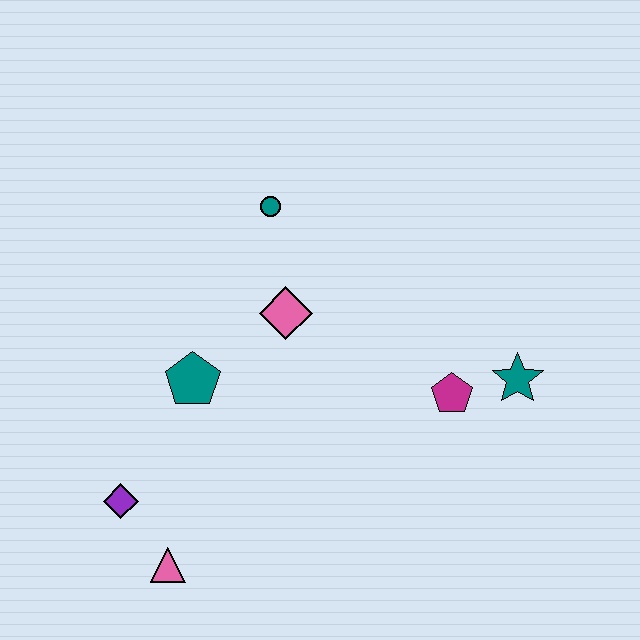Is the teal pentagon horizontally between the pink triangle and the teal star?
Yes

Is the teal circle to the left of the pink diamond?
Yes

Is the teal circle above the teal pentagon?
Yes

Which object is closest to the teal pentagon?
The pink diamond is closest to the teal pentagon.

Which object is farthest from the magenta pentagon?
The purple diamond is farthest from the magenta pentagon.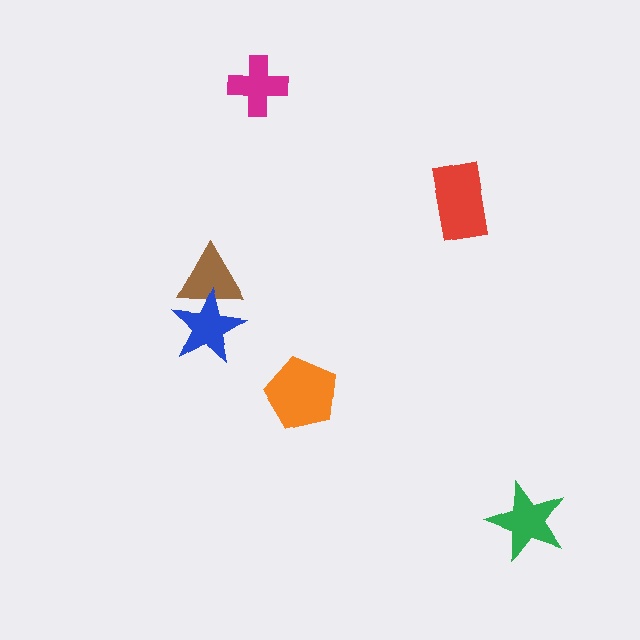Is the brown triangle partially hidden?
Yes, it is partially covered by another shape.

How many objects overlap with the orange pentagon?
0 objects overlap with the orange pentagon.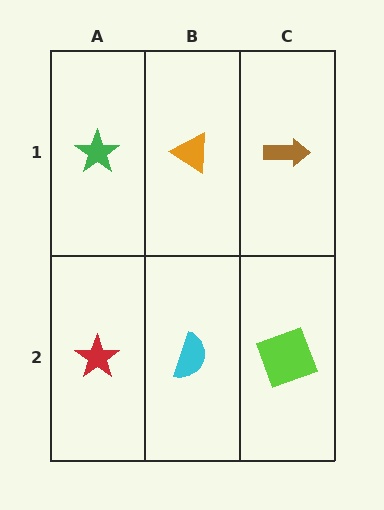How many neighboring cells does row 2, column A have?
2.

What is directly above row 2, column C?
A brown arrow.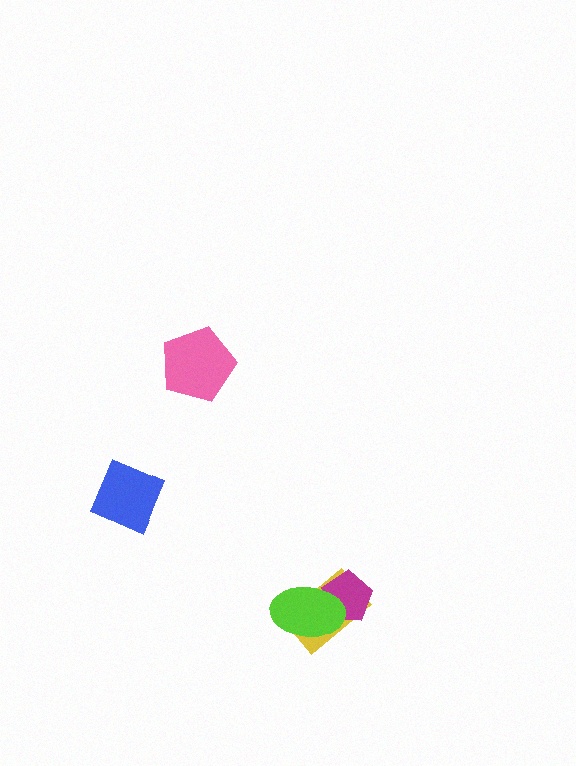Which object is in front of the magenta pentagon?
The lime ellipse is in front of the magenta pentagon.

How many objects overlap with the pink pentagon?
0 objects overlap with the pink pentagon.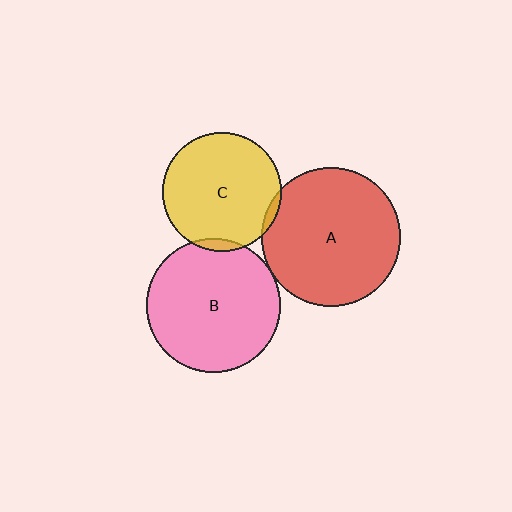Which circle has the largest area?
Circle A (red).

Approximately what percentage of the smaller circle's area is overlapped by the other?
Approximately 5%.